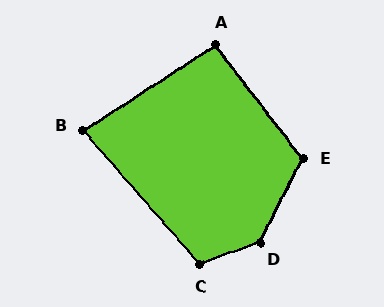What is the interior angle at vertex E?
Approximately 115 degrees (obtuse).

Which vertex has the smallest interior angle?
B, at approximately 82 degrees.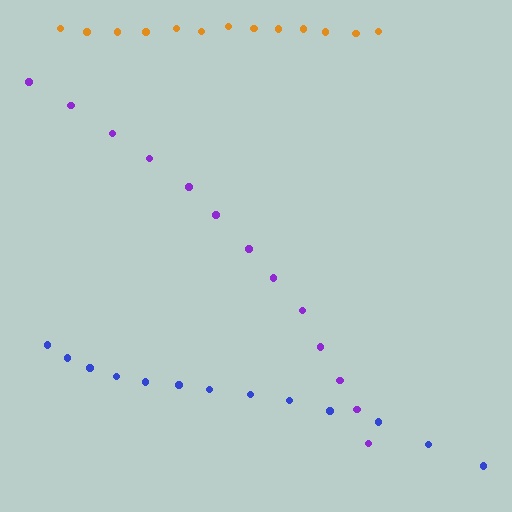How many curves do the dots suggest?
There are 3 distinct paths.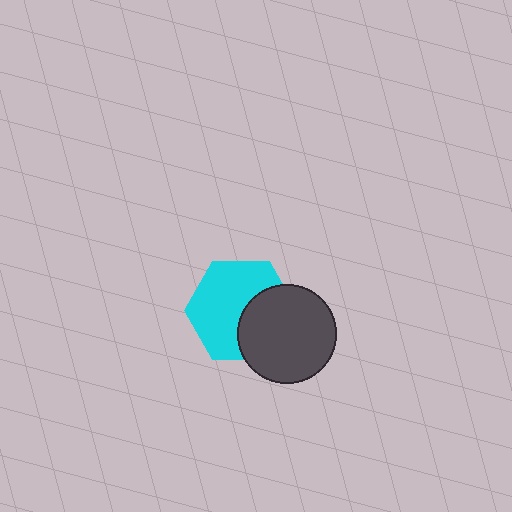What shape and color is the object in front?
The object in front is a dark gray circle.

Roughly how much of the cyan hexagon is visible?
About half of it is visible (roughly 63%).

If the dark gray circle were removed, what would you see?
You would see the complete cyan hexagon.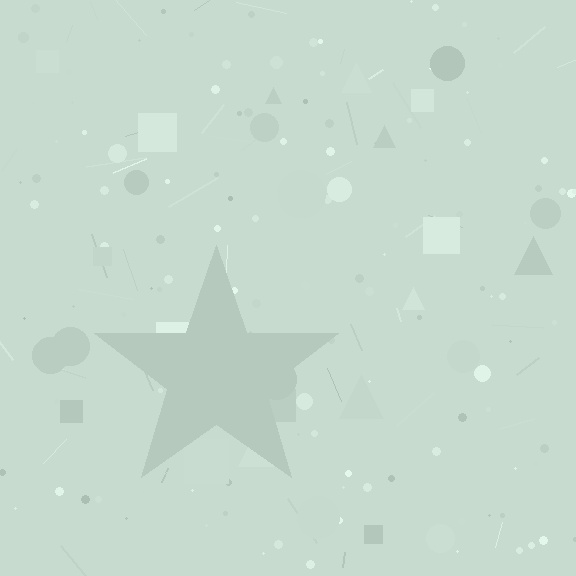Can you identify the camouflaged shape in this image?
The camouflaged shape is a star.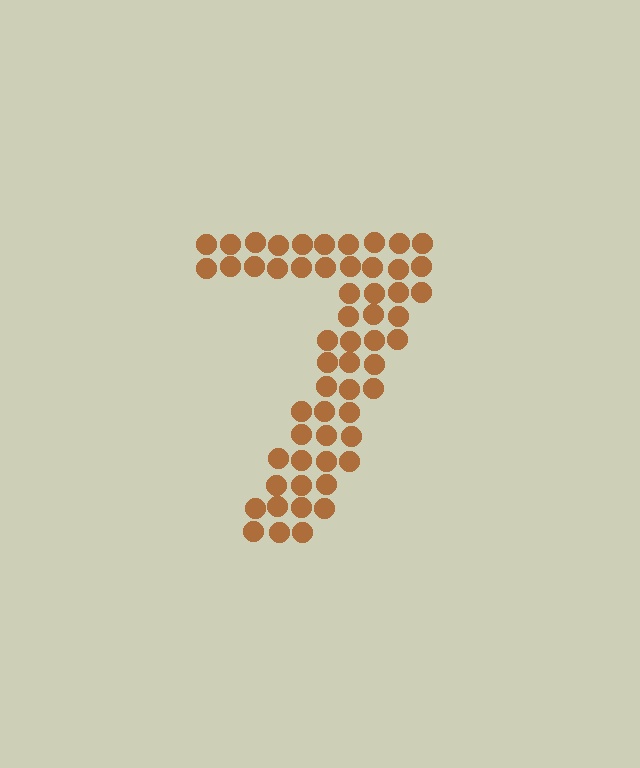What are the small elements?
The small elements are circles.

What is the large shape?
The large shape is the digit 7.